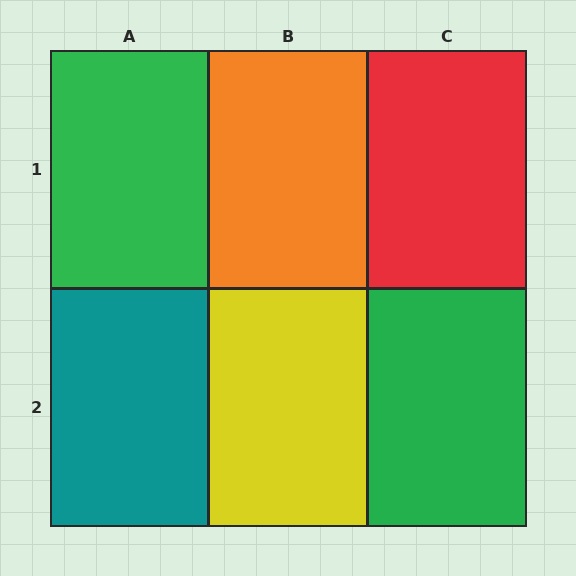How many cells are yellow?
1 cell is yellow.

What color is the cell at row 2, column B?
Yellow.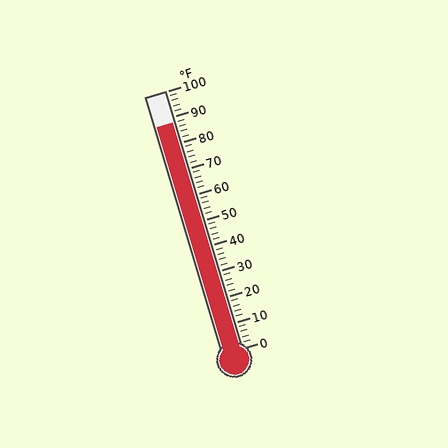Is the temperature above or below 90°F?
The temperature is below 90°F.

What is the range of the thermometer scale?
The thermometer scale ranges from 0°F to 100°F.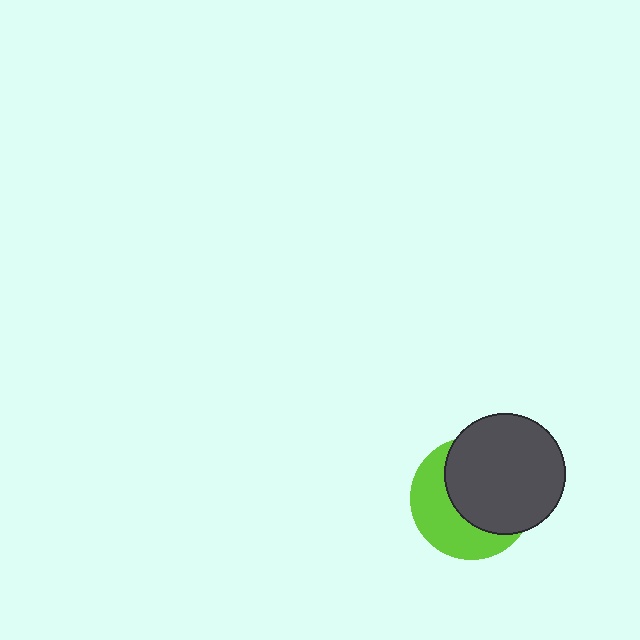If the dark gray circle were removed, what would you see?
You would see the complete lime circle.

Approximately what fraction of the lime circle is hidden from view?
Roughly 57% of the lime circle is hidden behind the dark gray circle.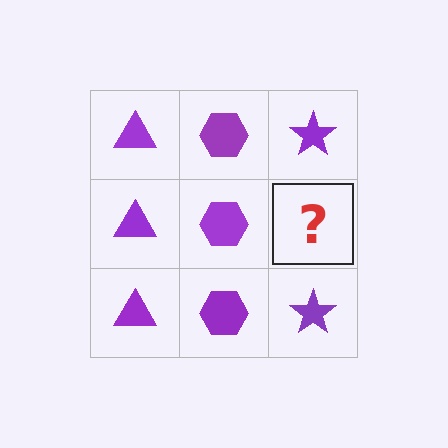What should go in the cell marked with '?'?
The missing cell should contain a purple star.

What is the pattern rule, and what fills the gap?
The rule is that each column has a consistent shape. The gap should be filled with a purple star.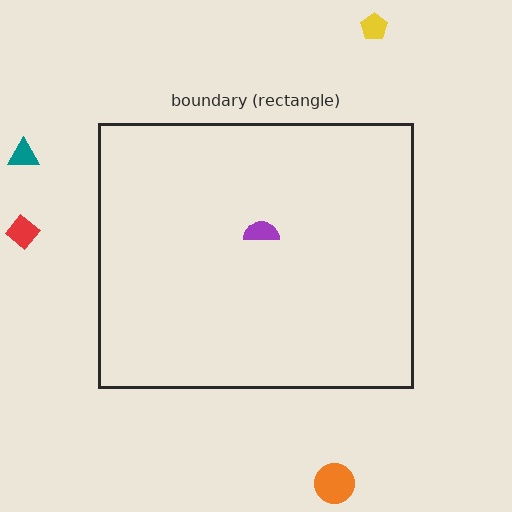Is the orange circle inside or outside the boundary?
Outside.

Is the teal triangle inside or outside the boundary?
Outside.